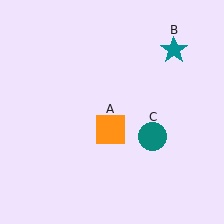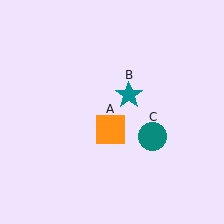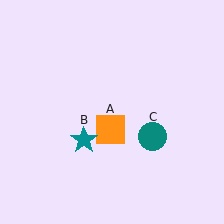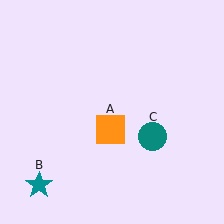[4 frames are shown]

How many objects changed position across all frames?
1 object changed position: teal star (object B).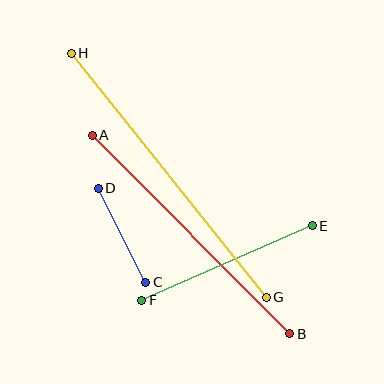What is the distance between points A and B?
The distance is approximately 280 pixels.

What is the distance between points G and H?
The distance is approximately 312 pixels.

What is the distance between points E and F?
The distance is approximately 186 pixels.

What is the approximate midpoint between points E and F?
The midpoint is at approximately (227, 263) pixels.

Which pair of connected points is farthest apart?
Points G and H are farthest apart.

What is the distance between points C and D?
The distance is approximately 106 pixels.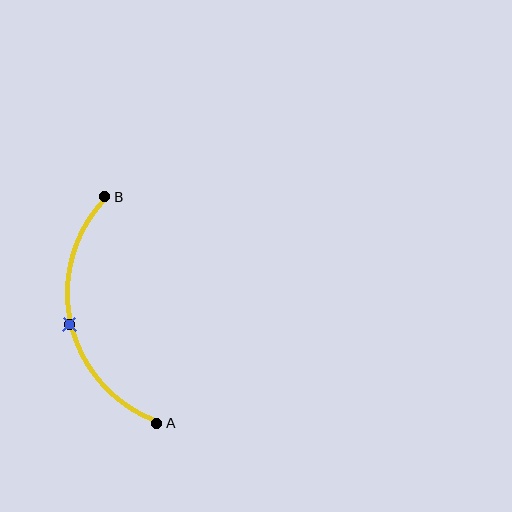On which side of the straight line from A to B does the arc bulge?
The arc bulges to the left of the straight line connecting A and B.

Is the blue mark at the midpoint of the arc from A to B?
Yes. The blue mark lies on the arc at equal arc-length from both A and B — it is the arc midpoint.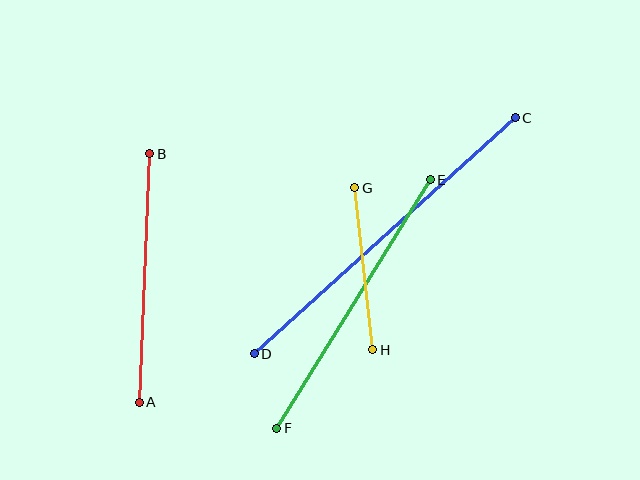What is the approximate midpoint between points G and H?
The midpoint is at approximately (364, 269) pixels.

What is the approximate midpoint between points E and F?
The midpoint is at approximately (354, 304) pixels.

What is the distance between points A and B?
The distance is approximately 249 pixels.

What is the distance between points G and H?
The distance is approximately 163 pixels.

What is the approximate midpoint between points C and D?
The midpoint is at approximately (385, 236) pixels.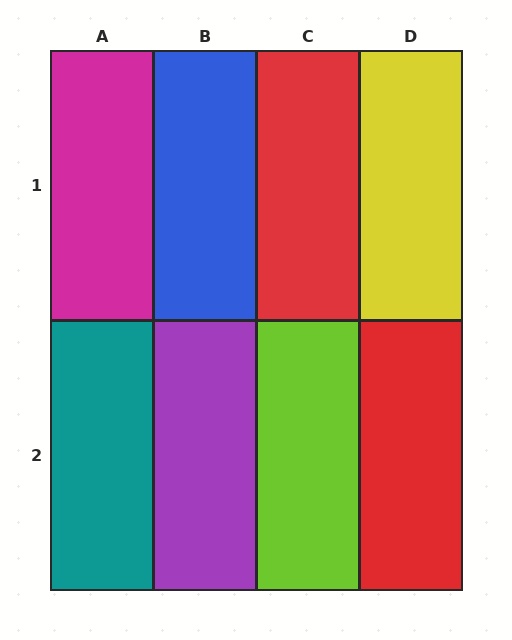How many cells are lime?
1 cell is lime.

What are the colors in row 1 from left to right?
Magenta, blue, red, yellow.